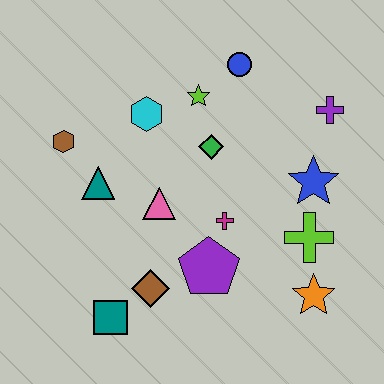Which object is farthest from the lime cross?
The brown hexagon is farthest from the lime cross.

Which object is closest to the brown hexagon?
The teal triangle is closest to the brown hexagon.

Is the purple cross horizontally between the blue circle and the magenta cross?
No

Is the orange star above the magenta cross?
No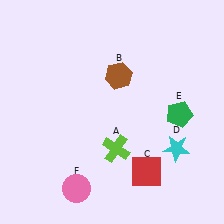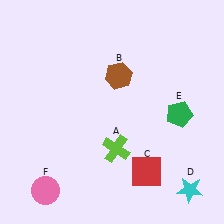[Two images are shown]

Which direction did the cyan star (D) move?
The cyan star (D) moved down.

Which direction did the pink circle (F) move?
The pink circle (F) moved left.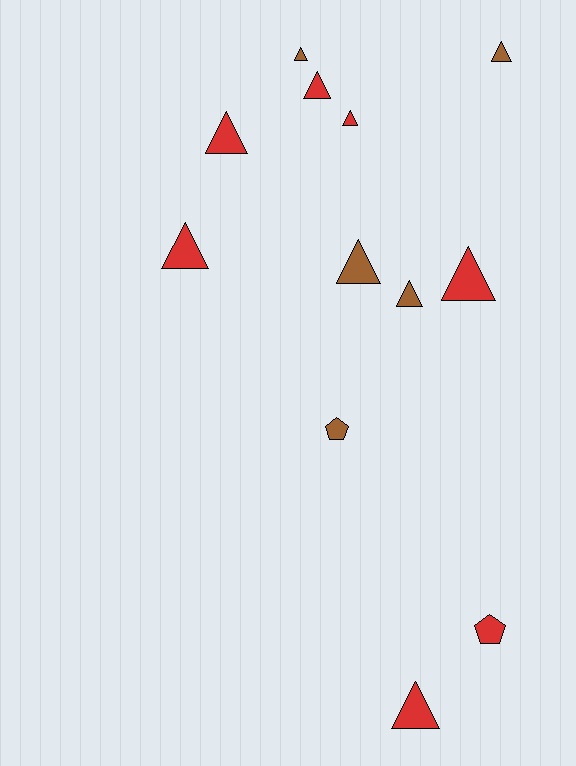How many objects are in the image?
There are 12 objects.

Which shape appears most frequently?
Triangle, with 10 objects.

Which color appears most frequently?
Red, with 7 objects.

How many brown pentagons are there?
There is 1 brown pentagon.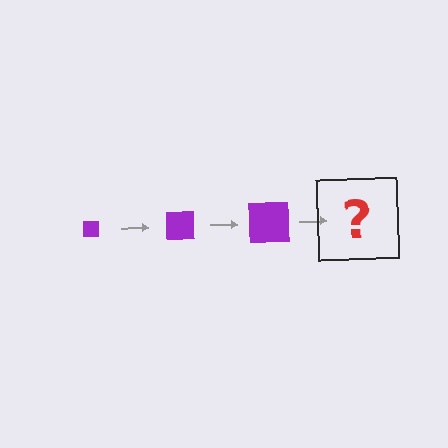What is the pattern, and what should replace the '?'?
The pattern is that the square gets progressively larger each step. The '?' should be a purple square, larger than the previous one.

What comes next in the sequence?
The next element should be a purple square, larger than the previous one.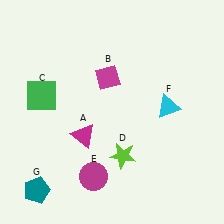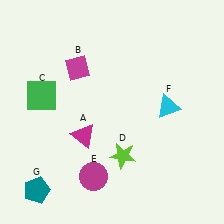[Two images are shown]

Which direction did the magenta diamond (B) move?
The magenta diamond (B) moved left.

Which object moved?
The magenta diamond (B) moved left.